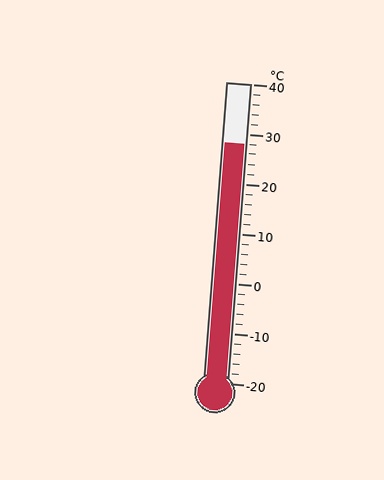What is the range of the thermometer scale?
The thermometer scale ranges from -20°C to 40°C.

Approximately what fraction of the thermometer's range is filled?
The thermometer is filled to approximately 80% of its range.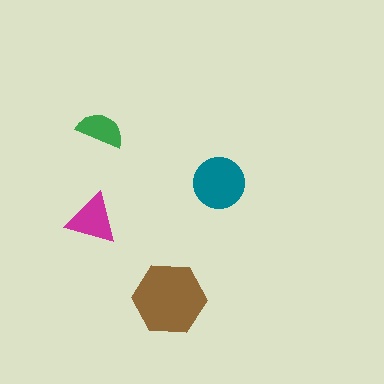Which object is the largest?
The brown hexagon.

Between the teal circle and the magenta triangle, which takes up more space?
The teal circle.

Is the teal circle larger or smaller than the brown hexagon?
Smaller.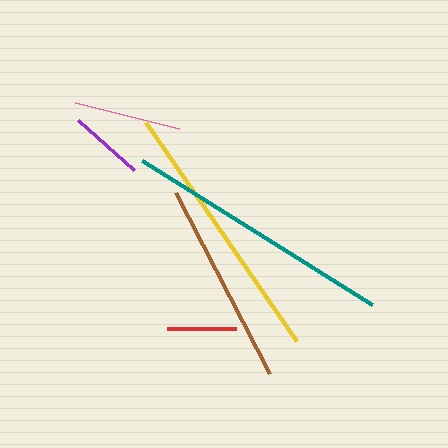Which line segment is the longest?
The teal line is the longest at approximately 271 pixels.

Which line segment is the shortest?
The red line is the shortest at approximately 69 pixels.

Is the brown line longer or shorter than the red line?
The brown line is longer than the red line.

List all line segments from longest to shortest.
From longest to shortest: teal, yellow, brown, pink, purple, red.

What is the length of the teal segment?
The teal segment is approximately 271 pixels long.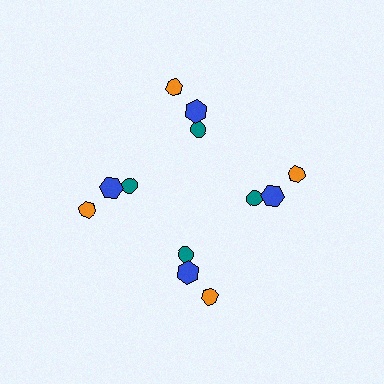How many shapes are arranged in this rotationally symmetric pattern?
There are 12 shapes, arranged in 4 groups of 3.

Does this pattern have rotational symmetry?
Yes, this pattern has 4-fold rotational symmetry. It looks the same after rotating 90 degrees around the center.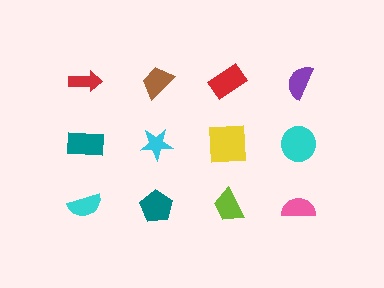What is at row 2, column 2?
A cyan star.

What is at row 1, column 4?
A purple semicircle.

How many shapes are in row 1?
4 shapes.